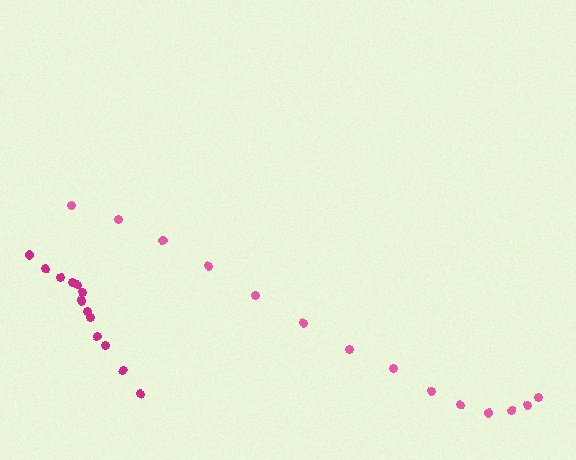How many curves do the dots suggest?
There are 2 distinct paths.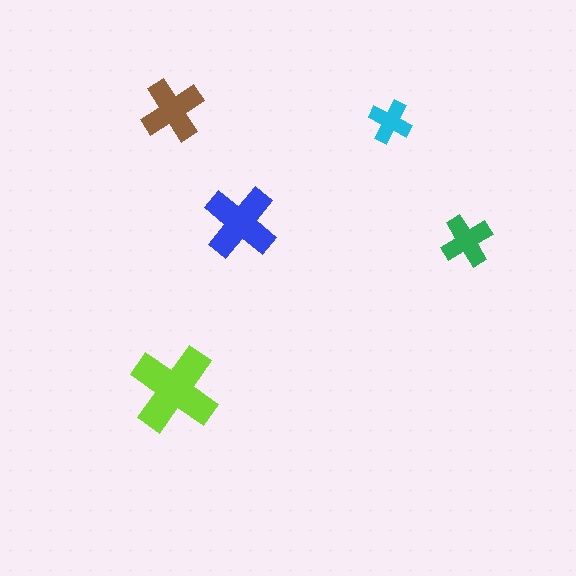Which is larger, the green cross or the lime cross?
The lime one.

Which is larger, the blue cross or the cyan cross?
The blue one.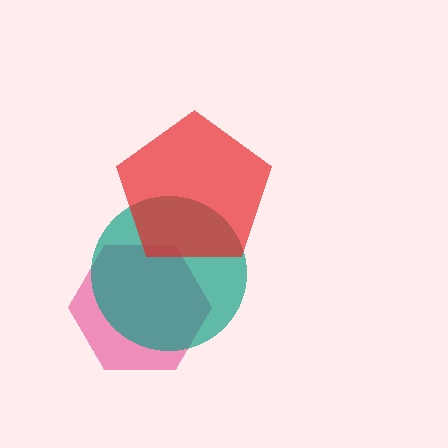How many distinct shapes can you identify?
There are 3 distinct shapes: a pink hexagon, a teal circle, a red pentagon.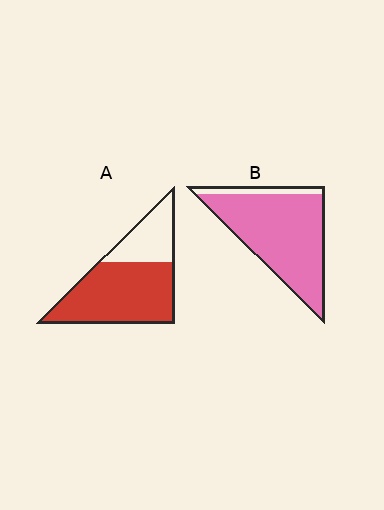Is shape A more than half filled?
Yes.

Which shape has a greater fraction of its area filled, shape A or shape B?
Shape B.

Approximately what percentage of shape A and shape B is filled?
A is approximately 70% and B is approximately 90%.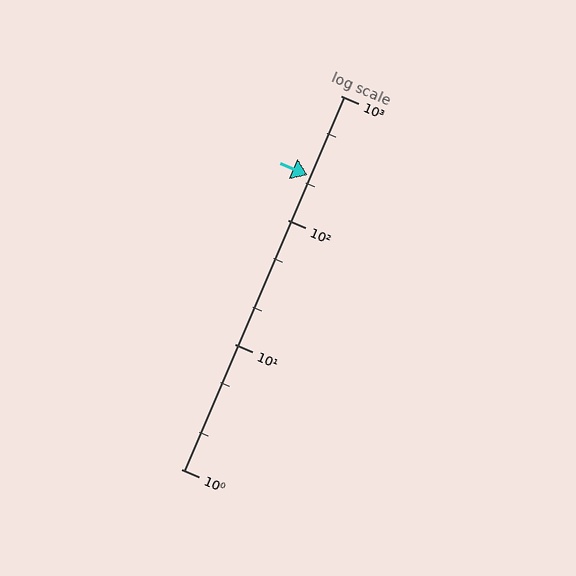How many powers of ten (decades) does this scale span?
The scale spans 3 decades, from 1 to 1000.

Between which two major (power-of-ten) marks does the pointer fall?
The pointer is between 100 and 1000.